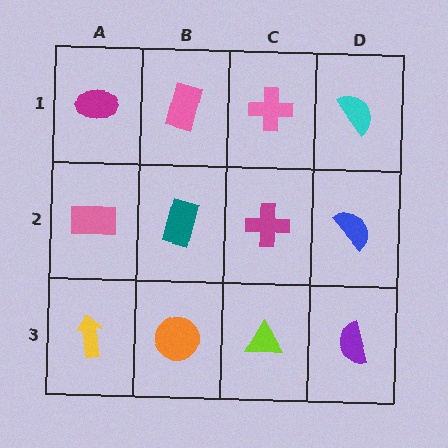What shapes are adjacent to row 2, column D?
A cyan semicircle (row 1, column D), a purple semicircle (row 3, column D), a magenta cross (row 2, column C).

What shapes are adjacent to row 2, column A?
A magenta ellipse (row 1, column A), a yellow arrow (row 3, column A), a teal rectangle (row 2, column B).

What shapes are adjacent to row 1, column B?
A teal rectangle (row 2, column B), a magenta ellipse (row 1, column A), a pink cross (row 1, column C).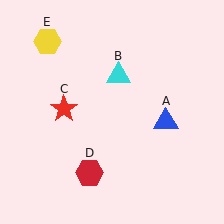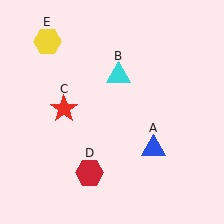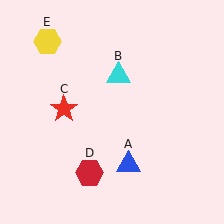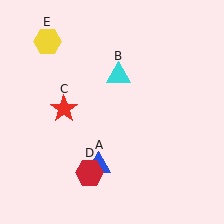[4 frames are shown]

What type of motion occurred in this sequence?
The blue triangle (object A) rotated clockwise around the center of the scene.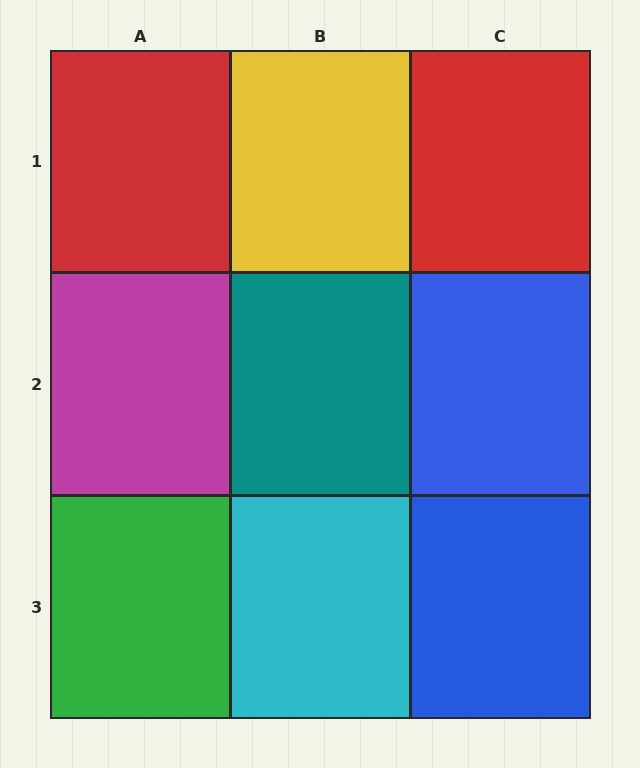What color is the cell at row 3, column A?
Green.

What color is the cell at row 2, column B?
Teal.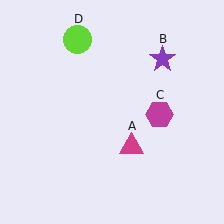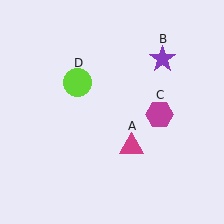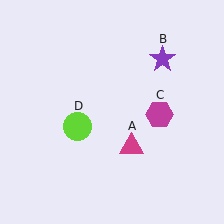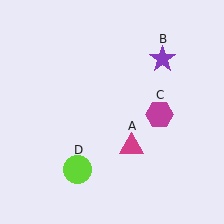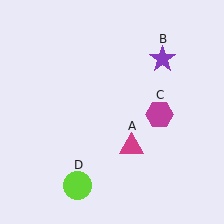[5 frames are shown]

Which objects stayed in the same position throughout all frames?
Magenta triangle (object A) and purple star (object B) and magenta hexagon (object C) remained stationary.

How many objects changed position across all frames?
1 object changed position: lime circle (object D).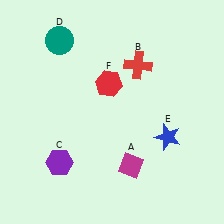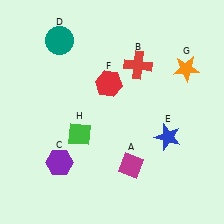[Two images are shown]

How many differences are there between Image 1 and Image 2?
There are 2 differences between the two images.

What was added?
An orange star (G), a green diamond (H) were added in Image 2.